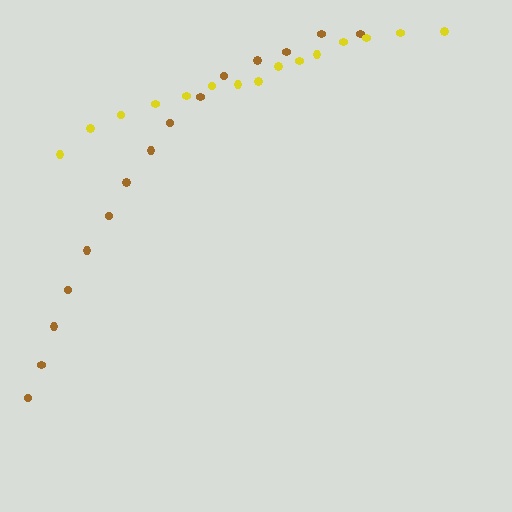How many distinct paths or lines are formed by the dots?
There are 2 distinct paths.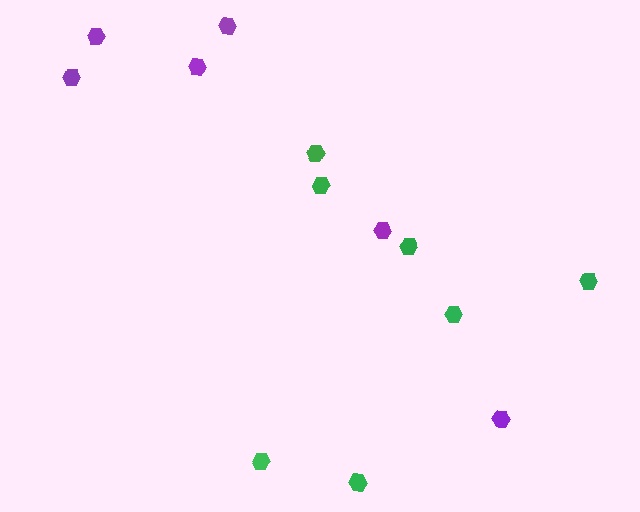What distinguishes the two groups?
There are 2 groups: one group of green hexagons (7) and one group of purple hexagons (6).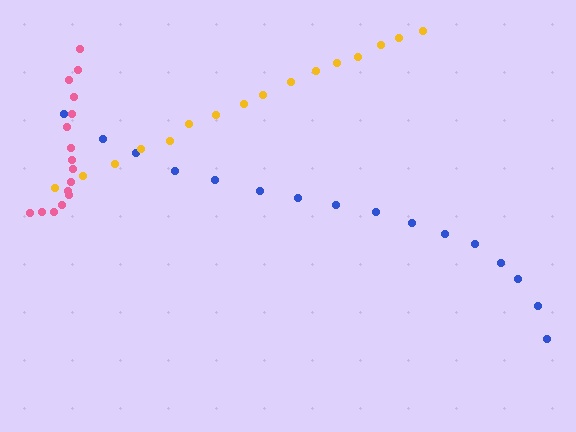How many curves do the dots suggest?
There are 3 distinct paths.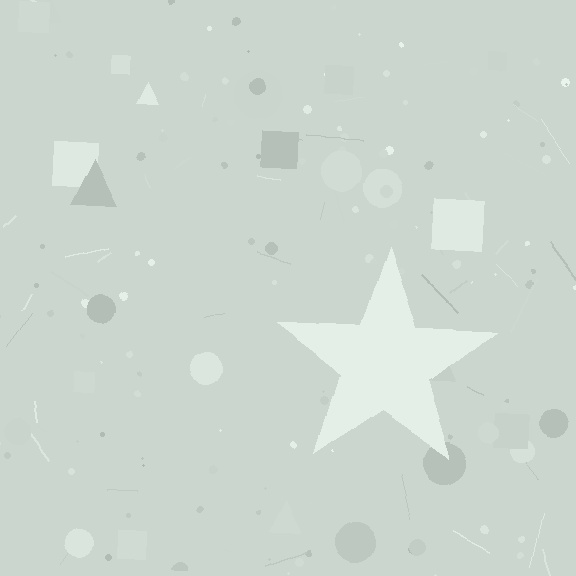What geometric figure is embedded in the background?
A star is embedded in the background.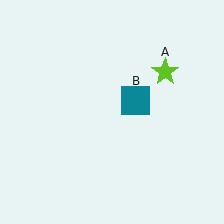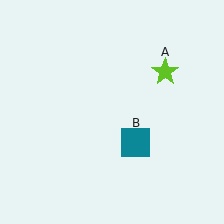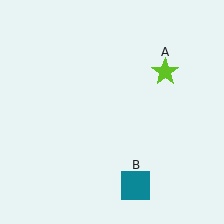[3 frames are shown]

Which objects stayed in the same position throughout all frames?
Lime star (object A) remained stationary.